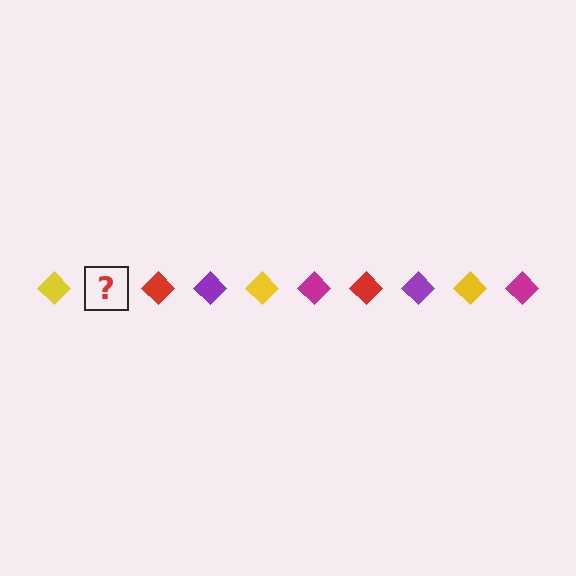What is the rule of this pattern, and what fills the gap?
The rule is that the pattern cycles through yellow, magenta, red, purple diamonds. The gap should be filled with a magenta diamond.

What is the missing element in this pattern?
The missing element is a magenta diamond.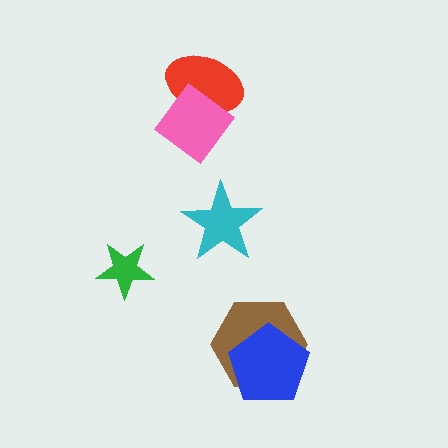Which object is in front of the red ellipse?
The pink diamond is in front of the red ellipse.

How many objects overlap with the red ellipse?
1 object overlaps with the red ellipse.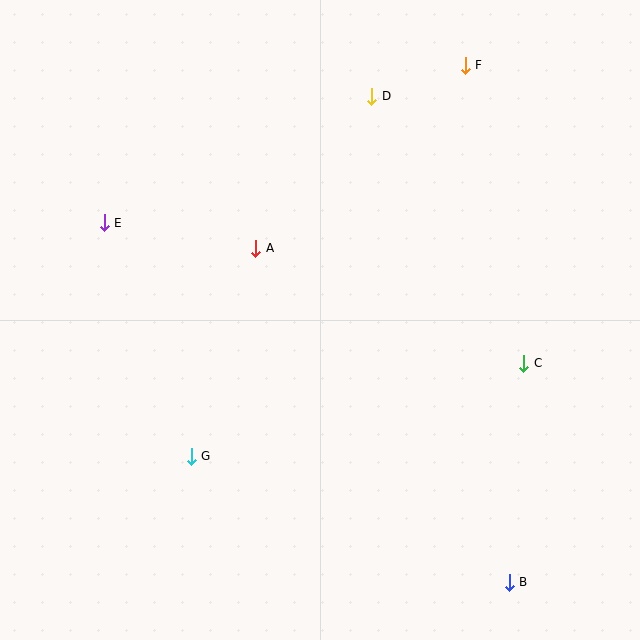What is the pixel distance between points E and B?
The distance between E and B is 542 pixels.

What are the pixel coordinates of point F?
Point F is at (465, 65).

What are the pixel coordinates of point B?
Point B is at (509, 582).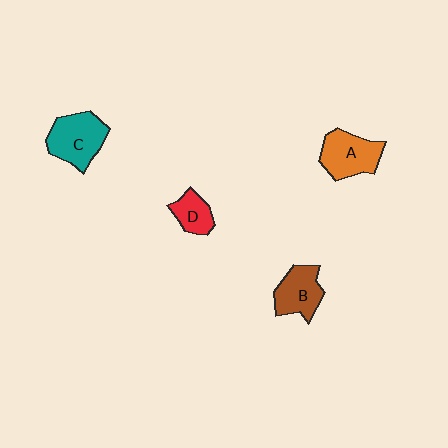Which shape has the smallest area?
Shape D (red).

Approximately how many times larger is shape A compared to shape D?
Approximately 1.7 times.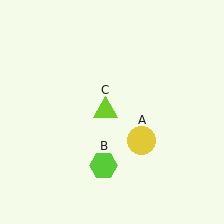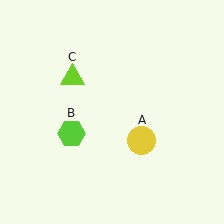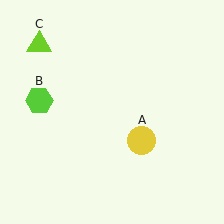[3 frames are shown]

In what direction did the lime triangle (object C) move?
The lime triangle (object C) moved up and to the left.